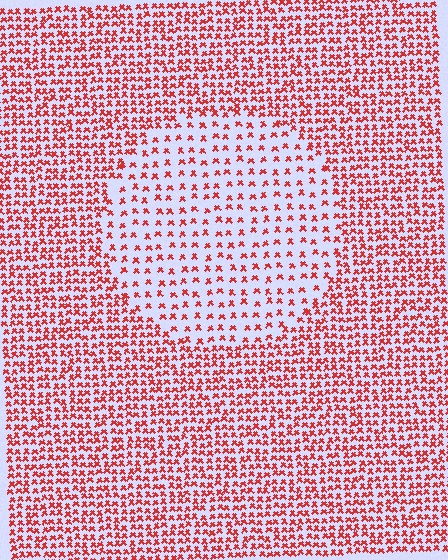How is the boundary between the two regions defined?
The boundary is defined by a change in element density (approximately 2.2x ratio). All elements are the same color, size, and shape.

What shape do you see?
I see a circle.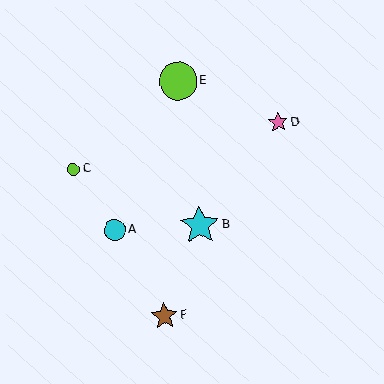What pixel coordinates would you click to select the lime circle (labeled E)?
Click at (178, 81) to select the lime circle E.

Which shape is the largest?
The cyan star (labeled B) is the largest.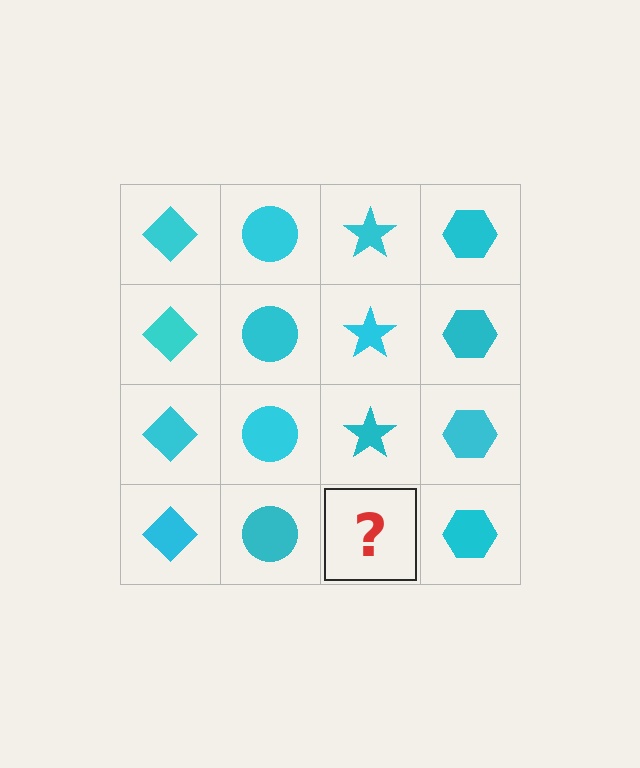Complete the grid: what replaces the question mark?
The question mark should be replaced with a cyan star.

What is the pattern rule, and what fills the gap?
The rule is that each column has a consistent shape. The gap should be filled with a cyan star.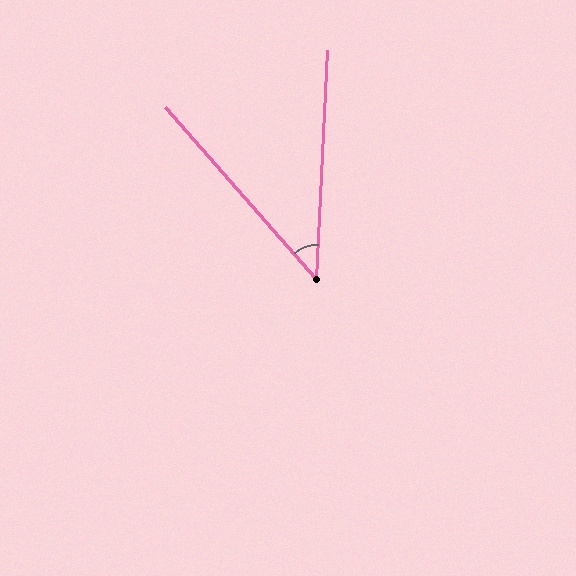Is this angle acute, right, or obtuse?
It is acute.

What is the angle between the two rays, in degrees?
Approximately 44 degrees.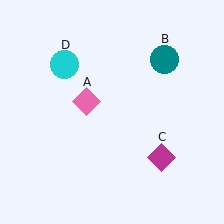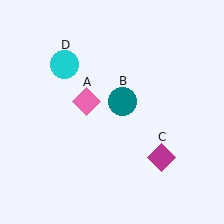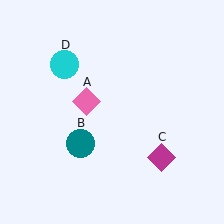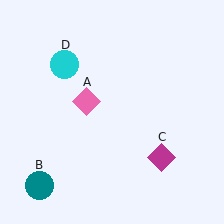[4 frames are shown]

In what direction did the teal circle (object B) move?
The teal circle (object B) moved down and to the left.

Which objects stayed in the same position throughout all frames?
Pink diamond (object A) and magenta diamond (object C) and cyan circle (object D) remained stationary.